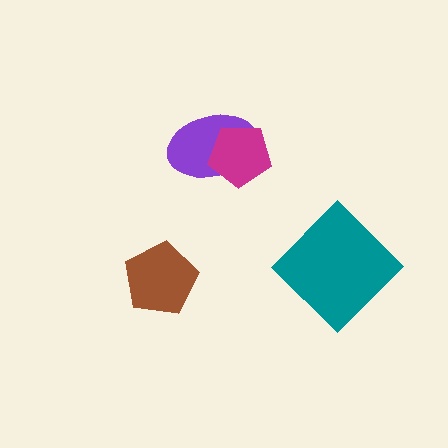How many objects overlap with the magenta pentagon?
1 object overlaps with the magenta pentagon.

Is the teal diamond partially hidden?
No, no other shape covers it.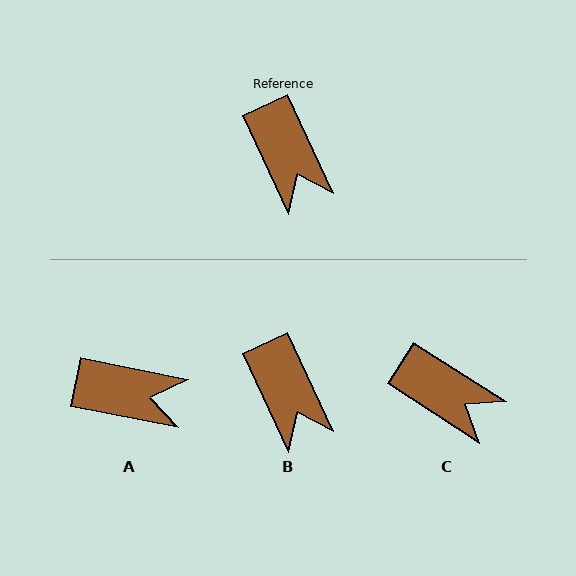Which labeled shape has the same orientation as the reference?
B.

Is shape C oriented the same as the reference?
No, it is off by about 32 degrees.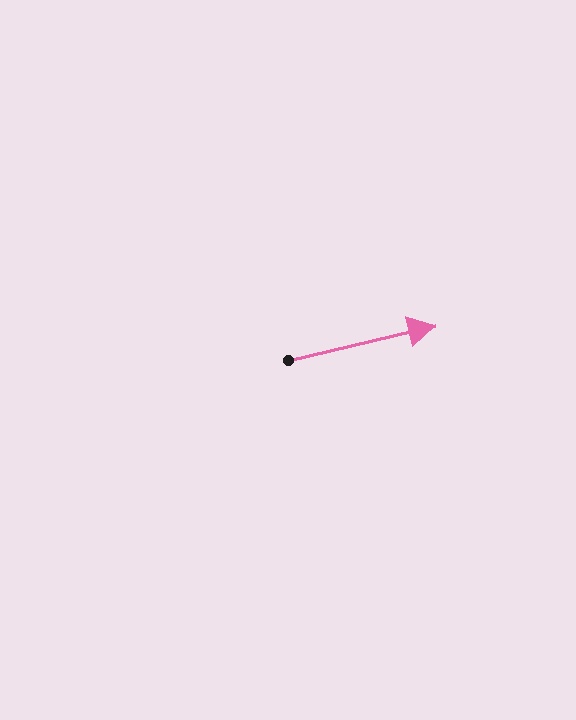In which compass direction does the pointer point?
East.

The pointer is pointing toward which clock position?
Roughly 3 o'clock.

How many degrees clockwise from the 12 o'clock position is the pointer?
Approximately 77 degrees.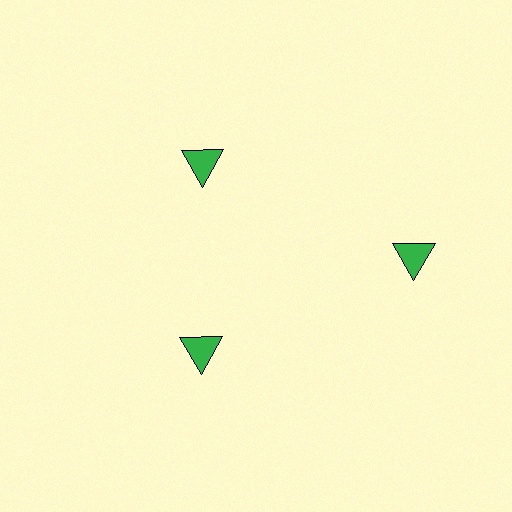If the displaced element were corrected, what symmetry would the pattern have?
It would have 3-fold rotational symmetry — the pattern would map onto itself every 120 degrees.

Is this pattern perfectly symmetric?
No. The 3 green triangles are arranged in a ring, but one element near the 3 o'clock position is pushed outward from the center, breaking the 3-fold rotational symmetry.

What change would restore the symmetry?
The symmetry would be restored by moving it inward, back onto the ring so that all 3 triangles sit at equal angles and equal distance from the center.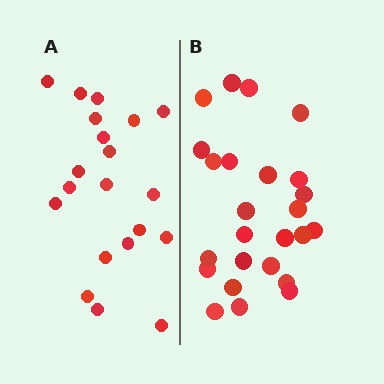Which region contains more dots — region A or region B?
Region B (the right region) has more dots.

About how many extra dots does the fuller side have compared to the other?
Region B has about 5 more dots than region A.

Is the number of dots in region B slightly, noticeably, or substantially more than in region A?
Region B has noticeably more, but not dramatically so. The ratio is roughly 1.2 to 1.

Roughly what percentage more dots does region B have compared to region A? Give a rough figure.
About 25% more.